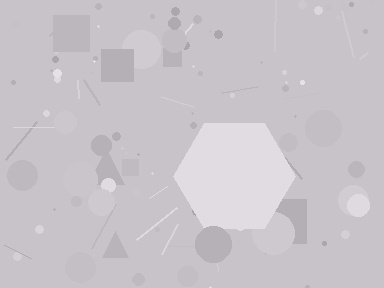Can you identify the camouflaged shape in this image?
The camouflaged shape is a hexagon.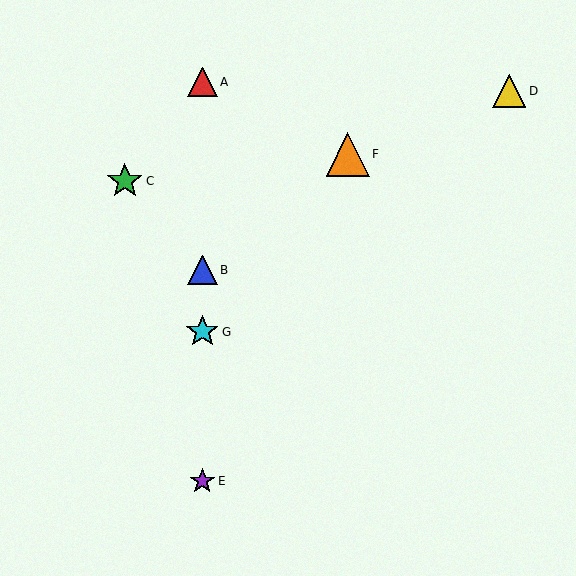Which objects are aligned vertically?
Objects A, B, E, G are aligned vertically.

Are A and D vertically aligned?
No, A is at x≈202 and D is at x≈509.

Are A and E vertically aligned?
Yes, both are at x≈202.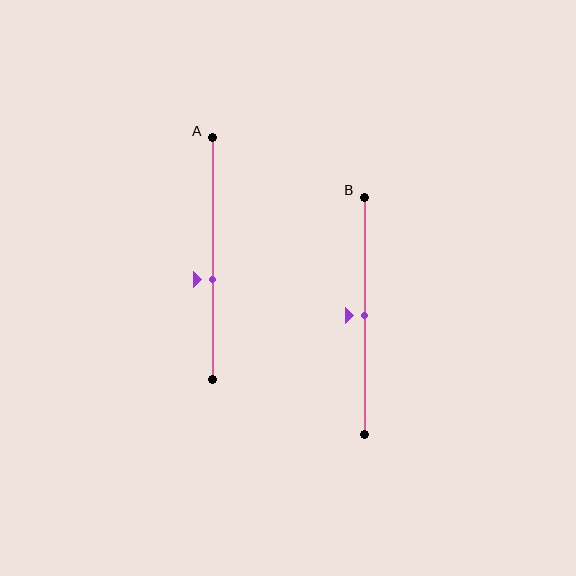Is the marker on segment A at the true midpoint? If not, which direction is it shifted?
No, the marker on segment A is shifted downward by about 9% of the segment length.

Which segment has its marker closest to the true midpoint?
Segment B has its marker closest to the true midpoint.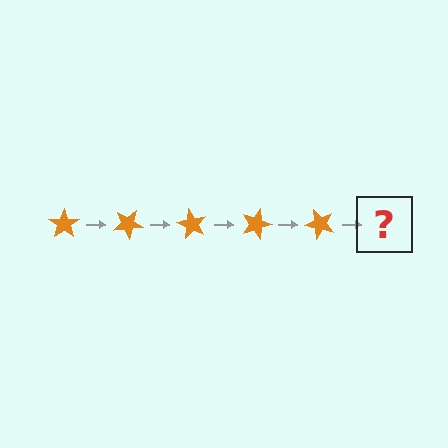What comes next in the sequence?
The next element should be an orange star rotated 150 degrees.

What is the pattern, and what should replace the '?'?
The pattern is that the star rotates 30 degrees each step. The '?' should be an orange star rotated 150 degrees.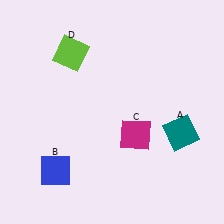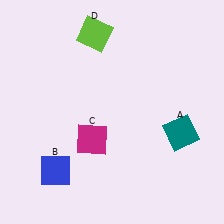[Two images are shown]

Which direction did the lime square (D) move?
The lime square (D) moved right.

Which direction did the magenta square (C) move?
The magenta square (C) moved left.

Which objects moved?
The objects that moved are: the magenta square (C), the lime square (D).